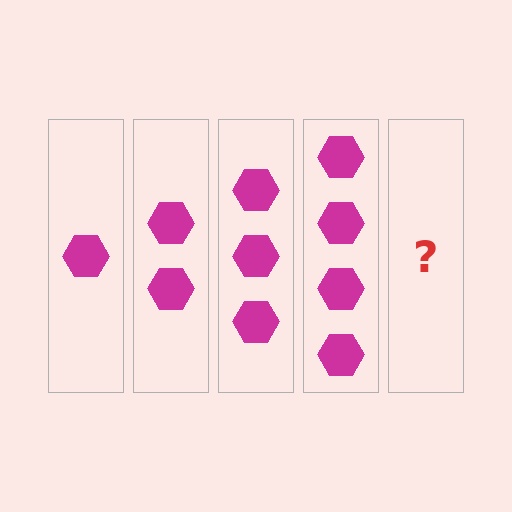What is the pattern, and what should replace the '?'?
The pattern is that each step adds one more hexagon. The '?' should be 5 hexagons.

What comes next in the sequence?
The next element should be 5 hexagons.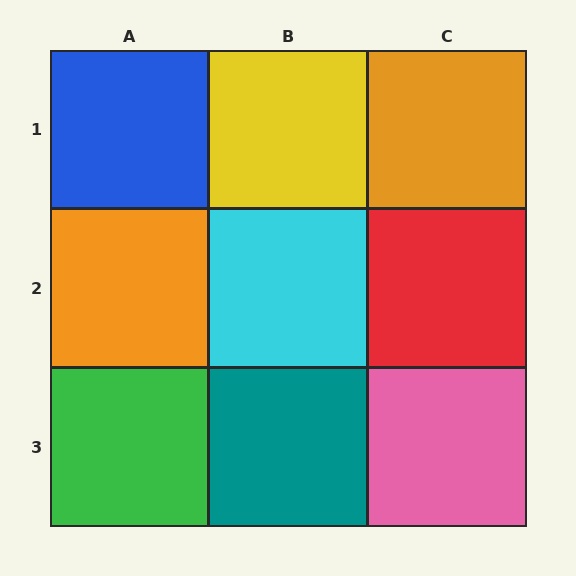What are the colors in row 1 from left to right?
Blue, yellow, orange.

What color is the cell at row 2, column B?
Cyan.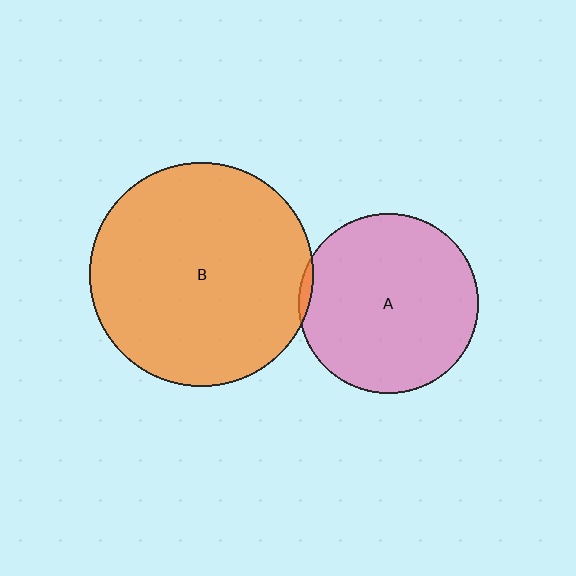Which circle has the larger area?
Circle B (orange).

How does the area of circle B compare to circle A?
Approximately 1.6 times.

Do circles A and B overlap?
Yes.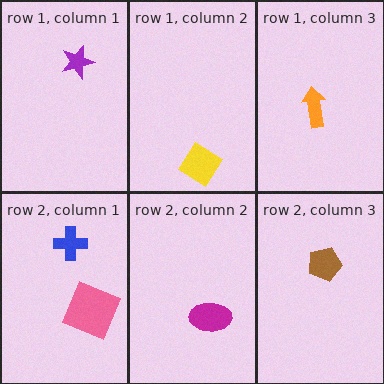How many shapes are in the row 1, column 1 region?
1.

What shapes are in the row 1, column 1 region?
The purple star.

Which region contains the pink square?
The row 2, column 1 region.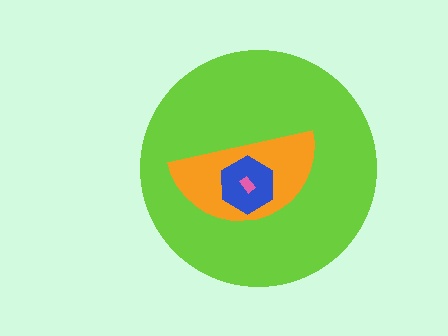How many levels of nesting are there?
4.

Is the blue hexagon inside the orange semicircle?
Yes.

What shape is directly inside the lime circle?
The orange semicircle.